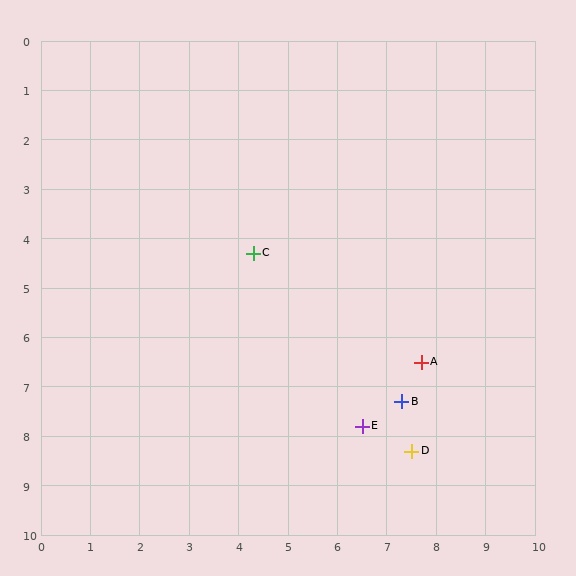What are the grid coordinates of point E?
Point E is at approximately (6.5, 7.8).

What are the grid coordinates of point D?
Point D is at approximately (7.5, 8.3).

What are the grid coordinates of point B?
Point B is at approximately (7.3, 7.3).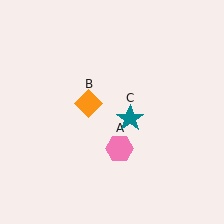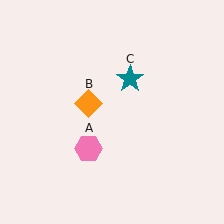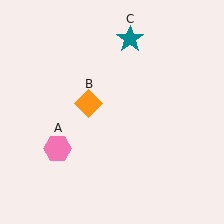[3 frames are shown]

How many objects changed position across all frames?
2 objects changed position: pink hexagon (object A), teal star (object C).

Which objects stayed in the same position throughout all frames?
Orange diamond (object B) remained stationary.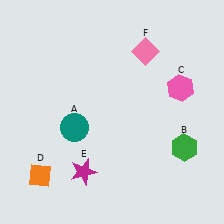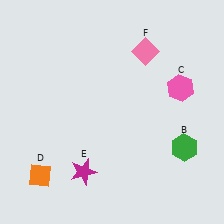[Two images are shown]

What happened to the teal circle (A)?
The teal circle (A) was removed in Image 2. It was in the bottom-left area of Image 1.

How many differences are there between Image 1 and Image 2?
There is 1 difference between the two images.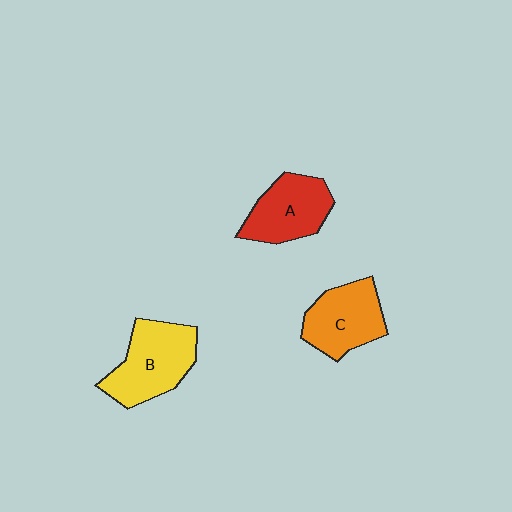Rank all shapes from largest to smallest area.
From largest to smallest: B (yellow), C (orange), A (red).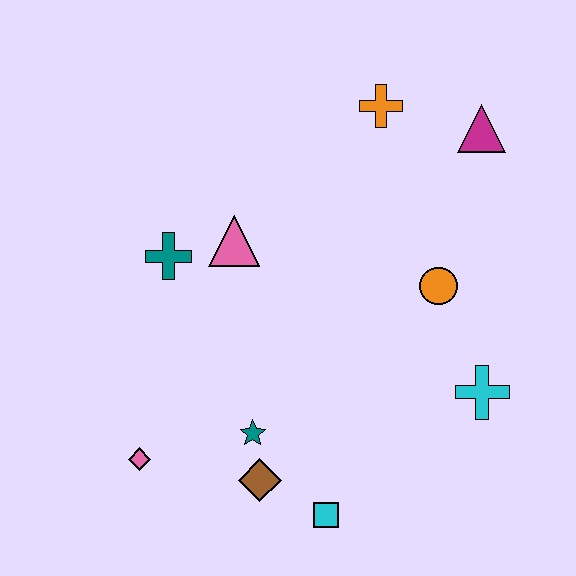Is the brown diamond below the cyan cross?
Yes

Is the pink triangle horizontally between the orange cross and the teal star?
No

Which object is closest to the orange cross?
The magenta triangle is closest to the orange cross.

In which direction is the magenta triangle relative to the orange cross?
The magenta triangle is to the right of the orange cross.